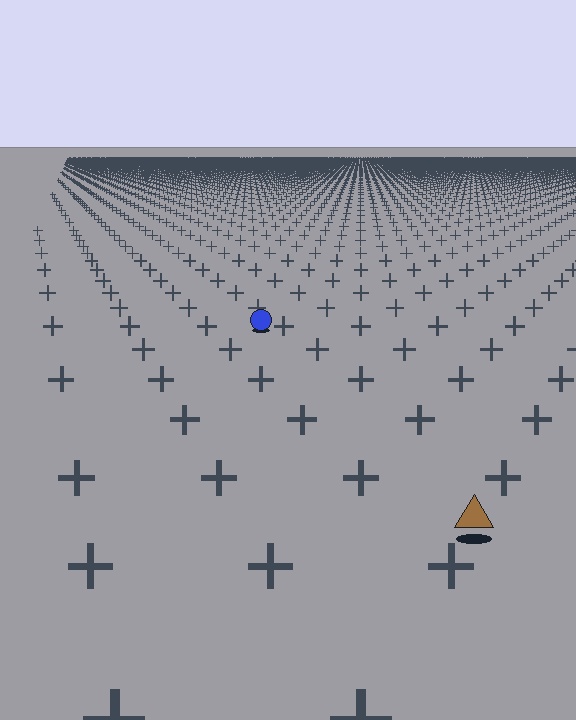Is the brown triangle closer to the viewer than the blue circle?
Yes. The brown triangle is closer — you can tell from the texture gradient: the ground texture is coarser near it.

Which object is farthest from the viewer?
The blue circle is farthest from the viewer. It appears smaller and the ground texture around it is denser.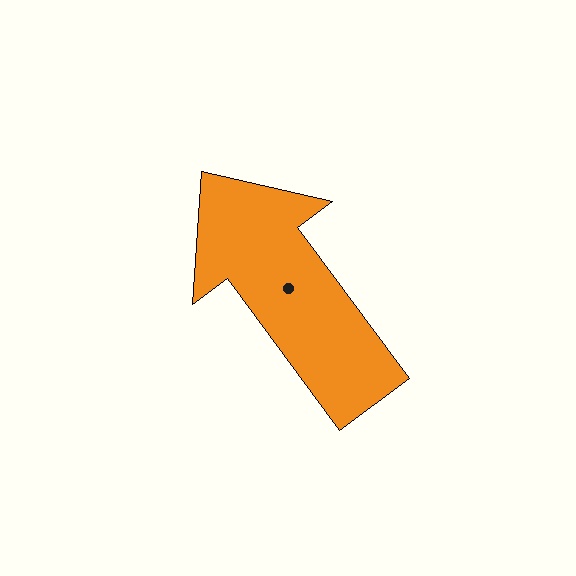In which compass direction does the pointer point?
Northwest.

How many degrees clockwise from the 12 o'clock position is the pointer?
Approximately 324 degrees.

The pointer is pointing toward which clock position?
Roughly 11 o'clock.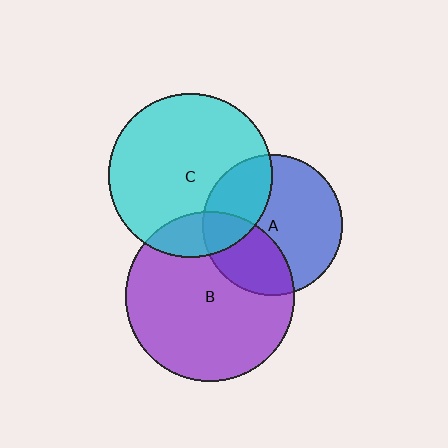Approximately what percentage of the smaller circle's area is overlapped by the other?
Approximately 35%.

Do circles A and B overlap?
Yes.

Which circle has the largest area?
Circle B (purple).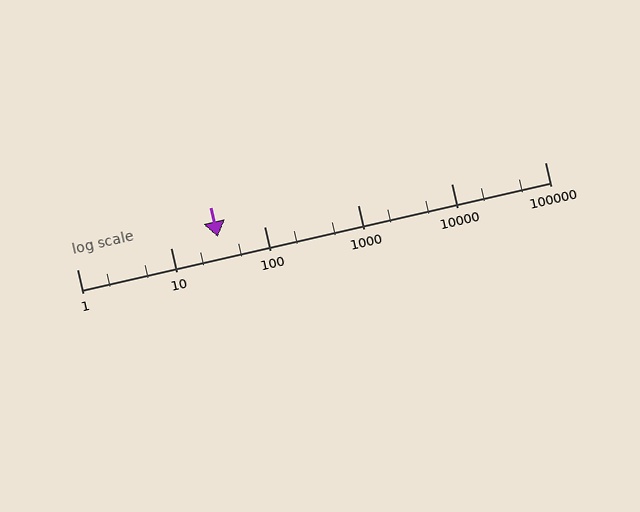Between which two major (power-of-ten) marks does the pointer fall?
The pointer is between 10 and 100.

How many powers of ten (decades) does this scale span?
The scale spans 5 decades, from 1 to 100000.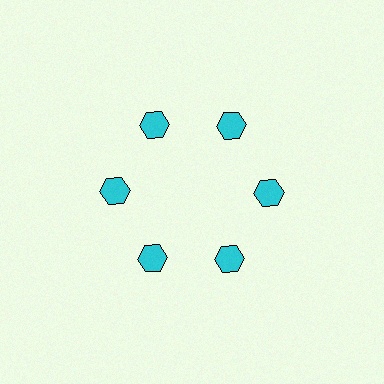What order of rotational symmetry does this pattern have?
This pattern has 6-fold rotational symmetry.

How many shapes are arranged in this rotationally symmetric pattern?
There are 6 shapes, arranged in 6 groups of 1.